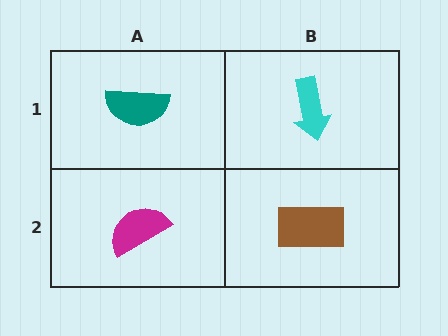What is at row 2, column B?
A brown rectangle.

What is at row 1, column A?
A teal semicircle.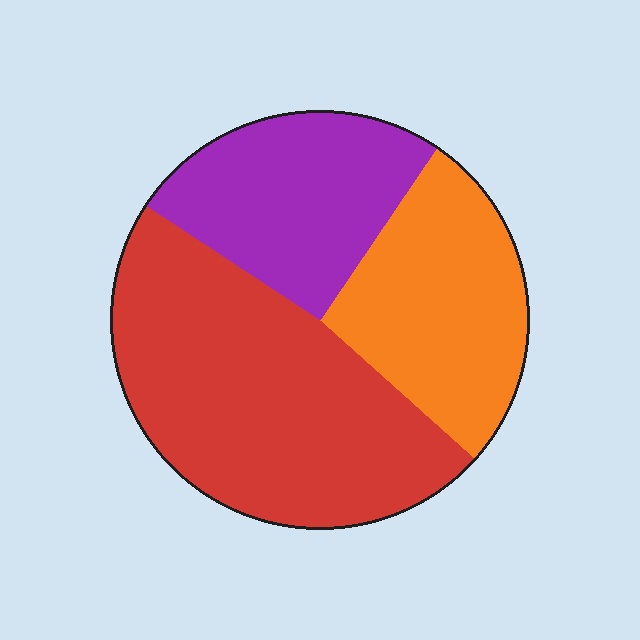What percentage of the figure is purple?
Purple takes up about one quarter (1/4) of the figure.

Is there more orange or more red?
Red.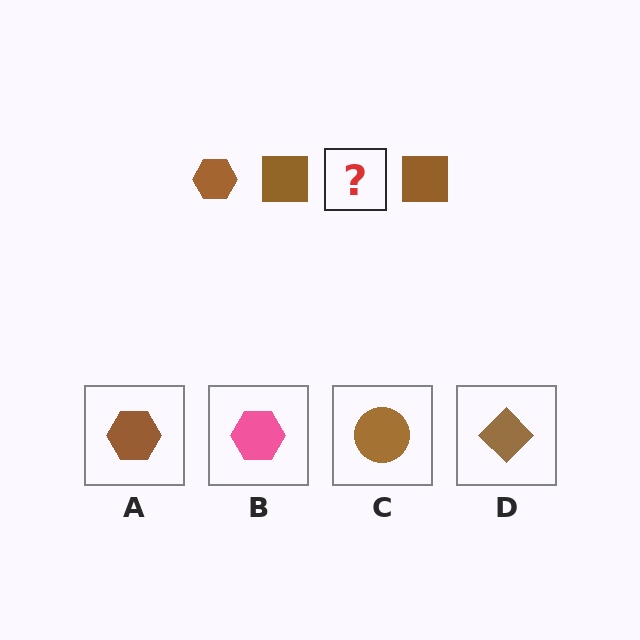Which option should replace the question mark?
Option A.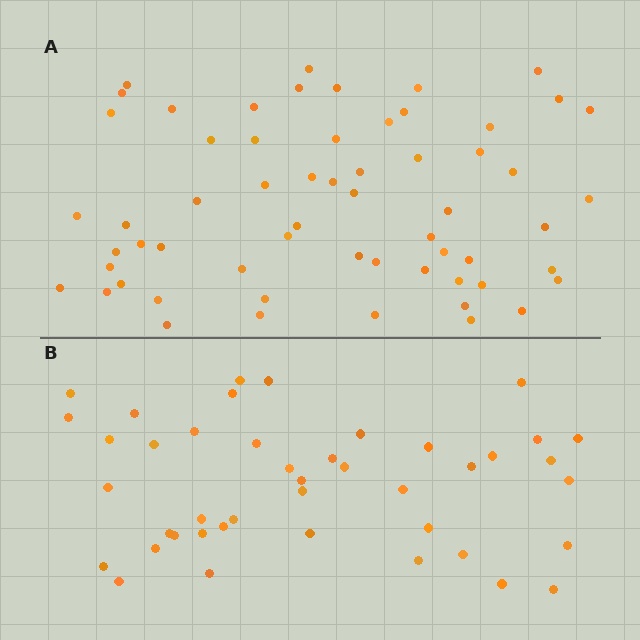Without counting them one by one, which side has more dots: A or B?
Region A (the top region) has more dots.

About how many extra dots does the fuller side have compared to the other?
Region A has approximately 15 more dots than region B.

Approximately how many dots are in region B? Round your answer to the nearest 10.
About 40 dots. (The exact count is 43, which rounds to 40.)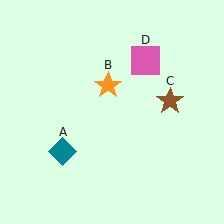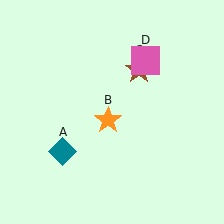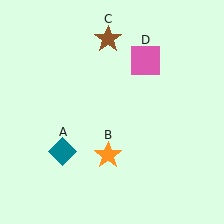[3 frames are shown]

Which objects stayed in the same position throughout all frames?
Teal diamond (object A) and pink square (object D) remained stationary.